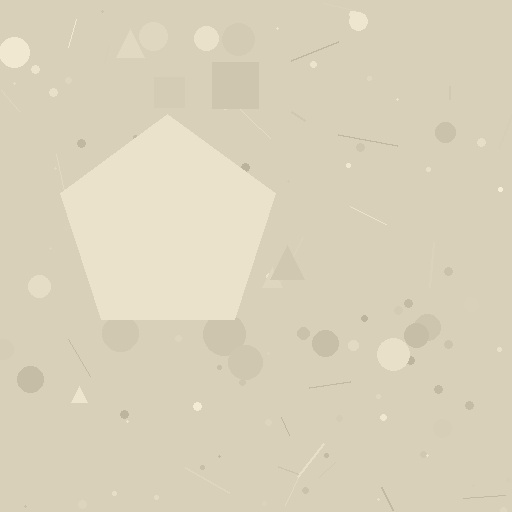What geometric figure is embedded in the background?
A pentagon is embedded in the background.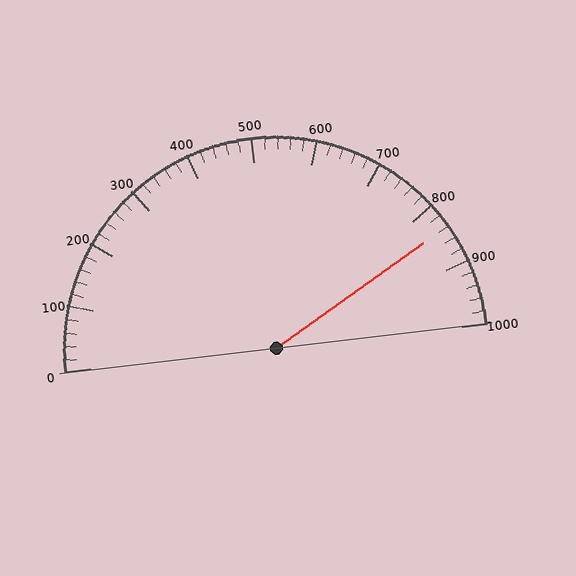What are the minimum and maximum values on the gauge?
The gauge ranges from 0 to 1000.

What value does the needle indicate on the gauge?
The needle indicates approximately 840.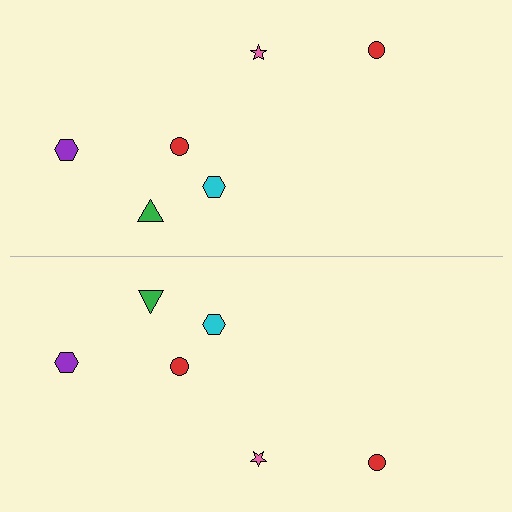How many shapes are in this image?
There are 12 shapes in this image.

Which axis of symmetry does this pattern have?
The pattern has a horizontal axis of symmetry running through the center of the image.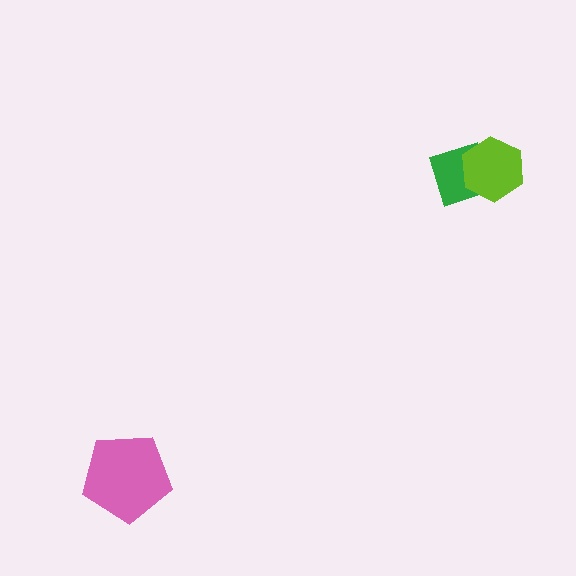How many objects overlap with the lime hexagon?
1 object overlaps with the lime hexagon.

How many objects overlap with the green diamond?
1 object overlaps with the green diamond.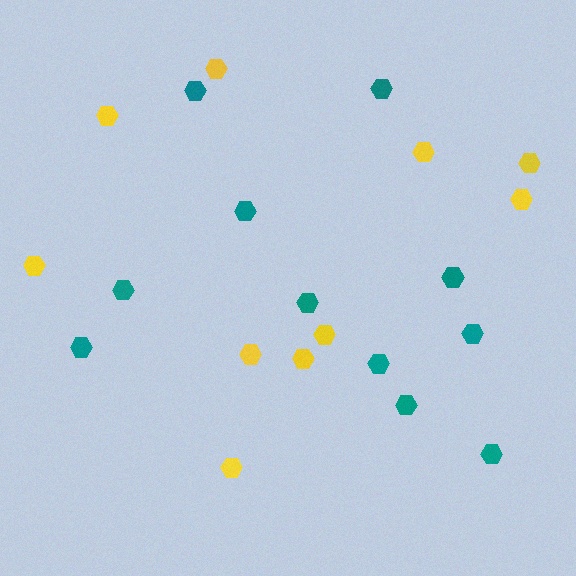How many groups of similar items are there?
There are 2 groups: one group of teal hexagons (11) and one group of yellow hexagons (10).